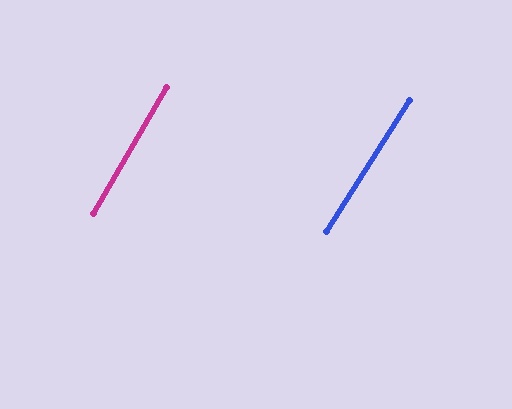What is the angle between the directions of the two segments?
Approximately 2 degrees.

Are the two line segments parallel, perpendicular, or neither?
Parallel — their directions differ by only 1.8°.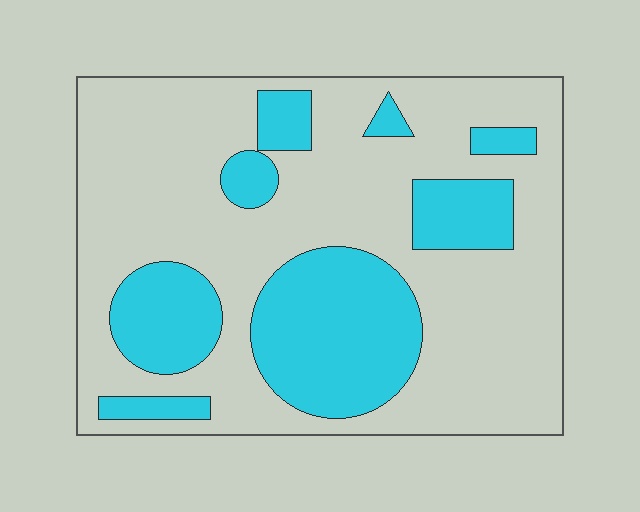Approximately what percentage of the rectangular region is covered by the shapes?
Approximately 30%.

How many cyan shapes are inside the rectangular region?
8.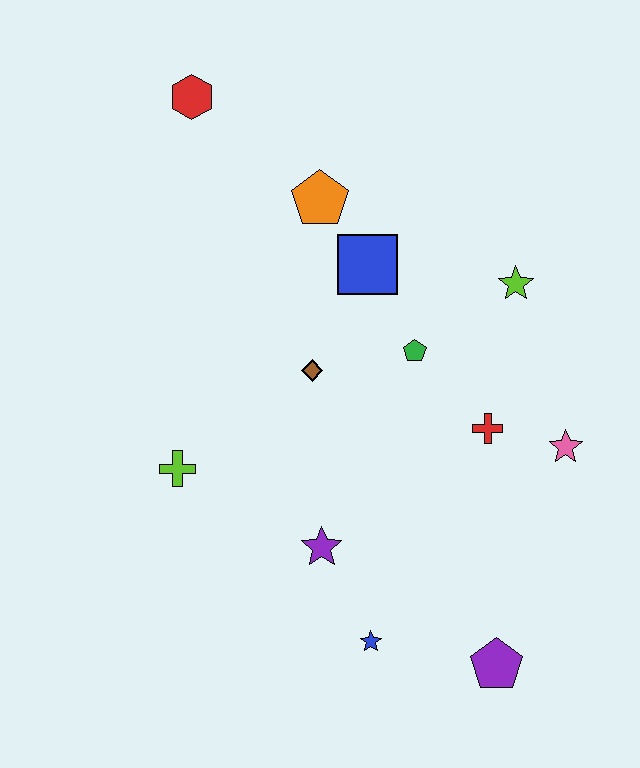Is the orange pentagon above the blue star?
Yes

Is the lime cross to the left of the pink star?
Yes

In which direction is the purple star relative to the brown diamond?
The purple star is below the brown diamond.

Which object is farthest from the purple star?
The red hexagon is farthest from the purple star.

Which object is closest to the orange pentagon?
The blue square is closest to the orange pentagon.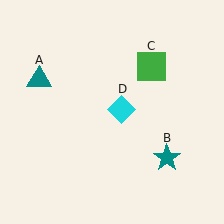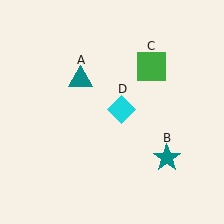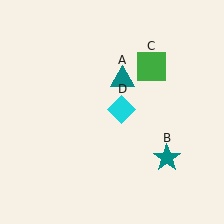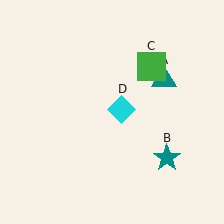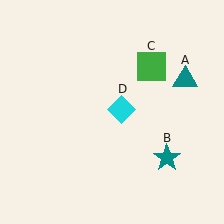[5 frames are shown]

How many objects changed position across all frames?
1 object changed position: teal triangle (object A).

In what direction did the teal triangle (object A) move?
The teal triangle (object A) moved right.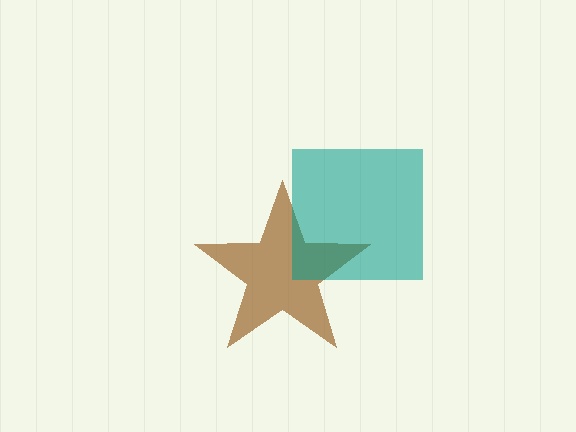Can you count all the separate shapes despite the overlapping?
Yes, there are 2 separate shapes.